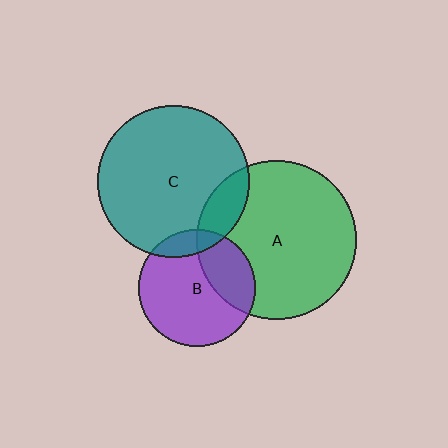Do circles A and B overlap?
Yes.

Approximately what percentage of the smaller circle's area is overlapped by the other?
Approximately 30%.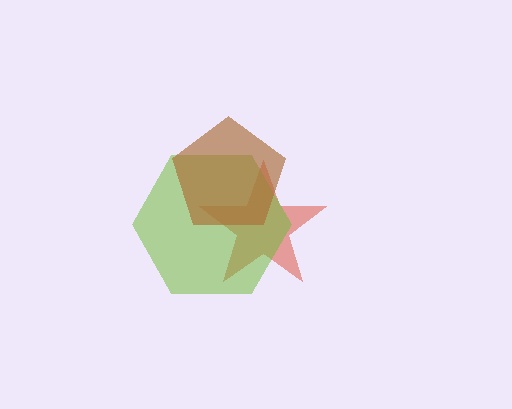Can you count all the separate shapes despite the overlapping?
Yes, there are 3 separate shapes.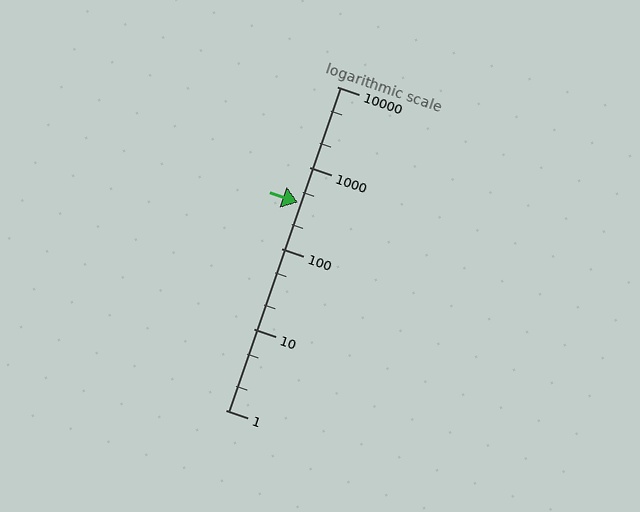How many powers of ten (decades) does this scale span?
The scale spans 4 decades, from 1 to 10000.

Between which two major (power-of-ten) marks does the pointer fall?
The pointer is between 100 and 1000.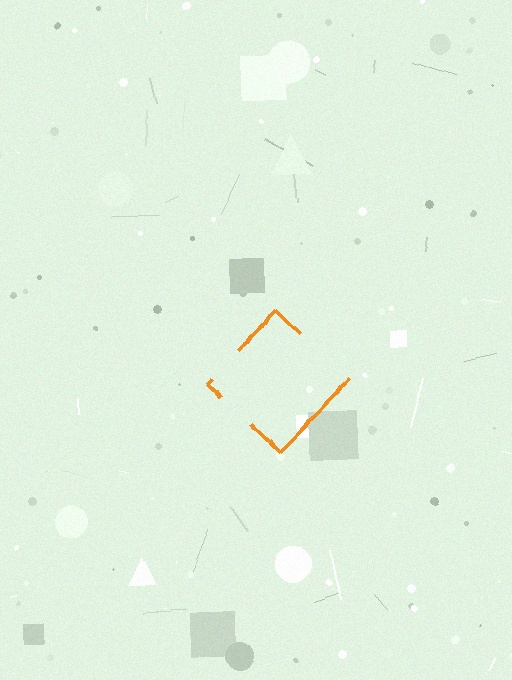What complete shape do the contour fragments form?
The contour fragments form a diamond.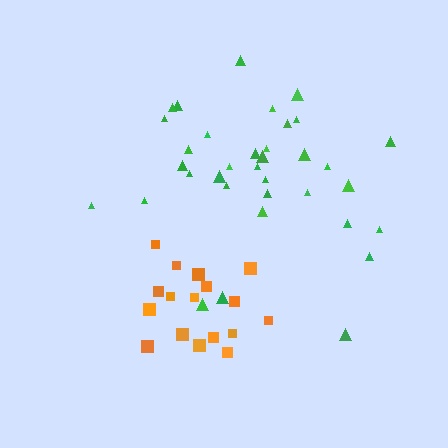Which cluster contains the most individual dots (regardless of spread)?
Green (35).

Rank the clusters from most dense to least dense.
orange, green.